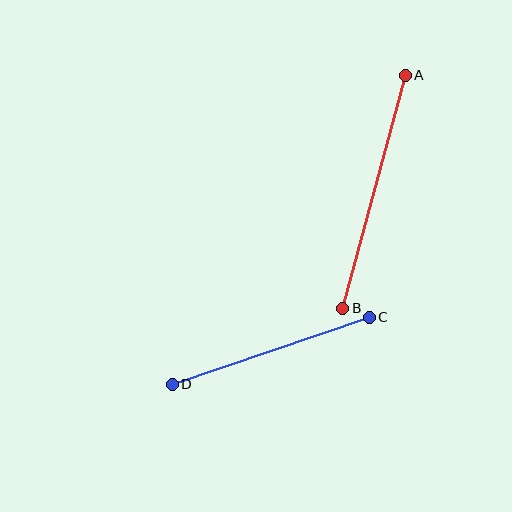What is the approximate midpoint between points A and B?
The midpoint is at approximately (374, 192) pixels.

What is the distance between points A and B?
The distance is approximately 241 pixels.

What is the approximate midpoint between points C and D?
The midpoint is at approximately (271, 351) pixels.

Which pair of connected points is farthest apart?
Points A and B are farthest apart.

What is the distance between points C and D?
The distance is approximately 208 pixels.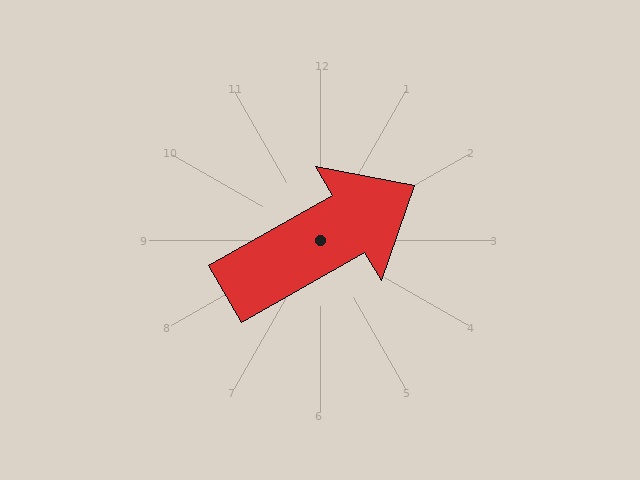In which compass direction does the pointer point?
Northeast.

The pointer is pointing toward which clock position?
Roughly 2 o'clock.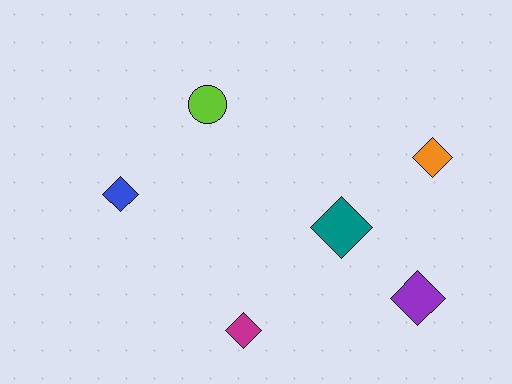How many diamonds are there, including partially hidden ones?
There are 5 diamonds.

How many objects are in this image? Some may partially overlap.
There are 6 objects.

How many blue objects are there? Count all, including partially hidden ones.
There is 1 blue object.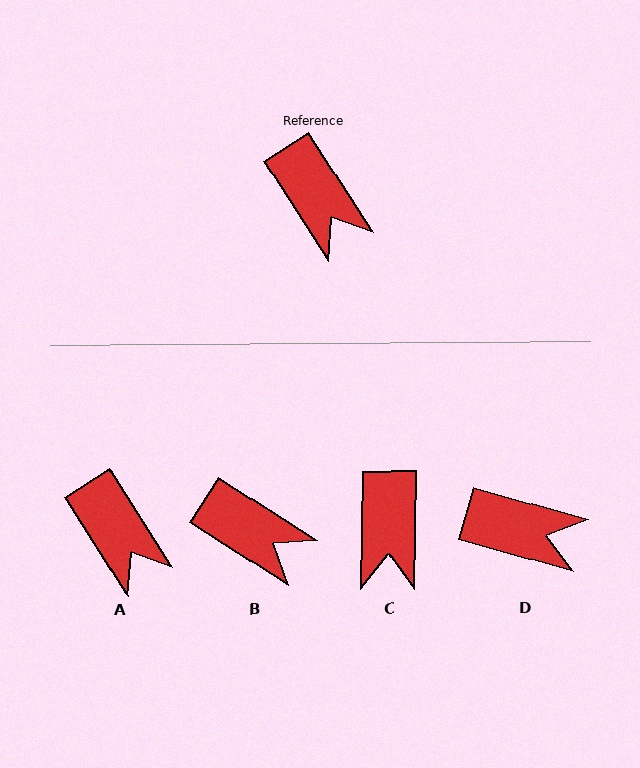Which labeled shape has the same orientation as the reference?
A.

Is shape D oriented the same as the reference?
No, it is off by about 42 degrees.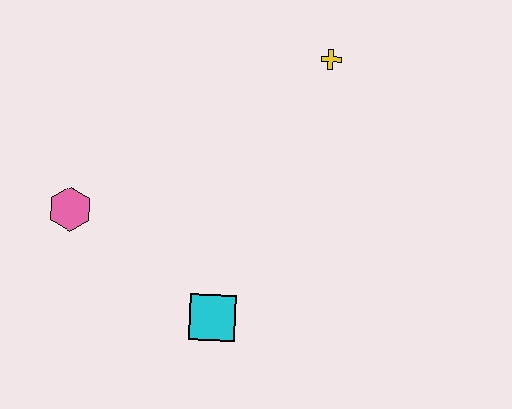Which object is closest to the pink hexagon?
The cyan square is closest to the pink hexagon.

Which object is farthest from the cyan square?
The yellow cross is farthest from the cyan square.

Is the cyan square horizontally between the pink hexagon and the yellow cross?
Yes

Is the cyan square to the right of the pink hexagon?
Yes